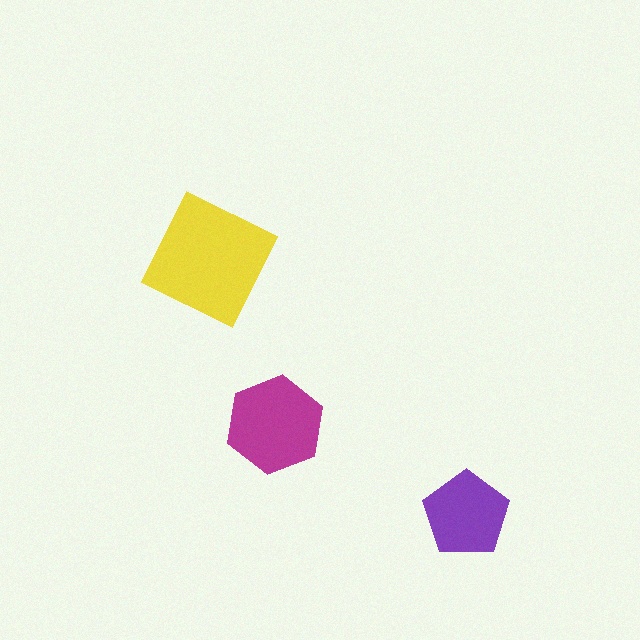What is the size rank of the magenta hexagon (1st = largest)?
2nd.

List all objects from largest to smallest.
The yellow square, the magenta hexagon, the purple pentagon.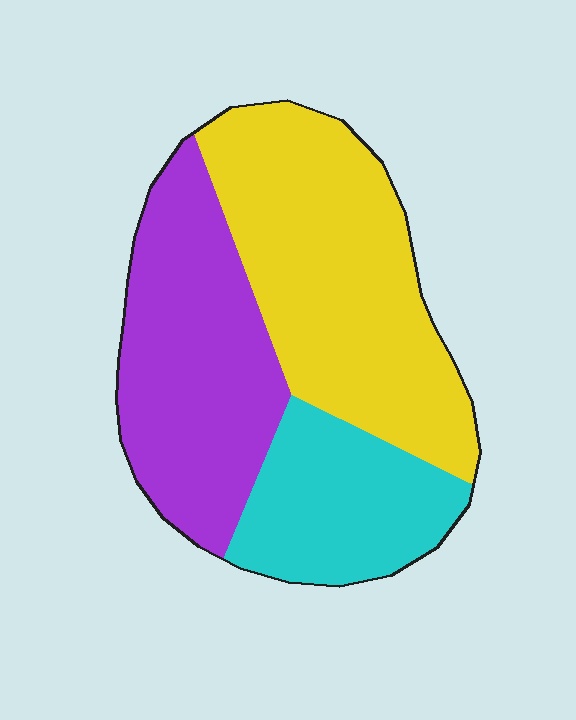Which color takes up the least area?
Cyan, at roughly 20%.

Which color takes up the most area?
Yellow, at roughly 45%.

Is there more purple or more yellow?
Yellow.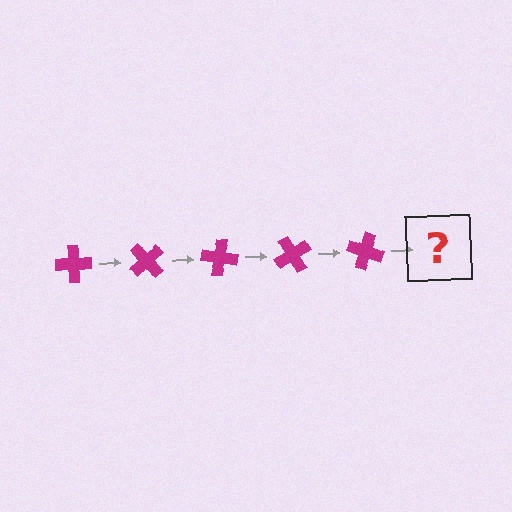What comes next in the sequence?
The next element should be a magenta cross rotated 250 degrees.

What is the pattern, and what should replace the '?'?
The pattern is that the cross rotates 50 degrees each step. The '?' should be a magenta cross rotated 250 degrees.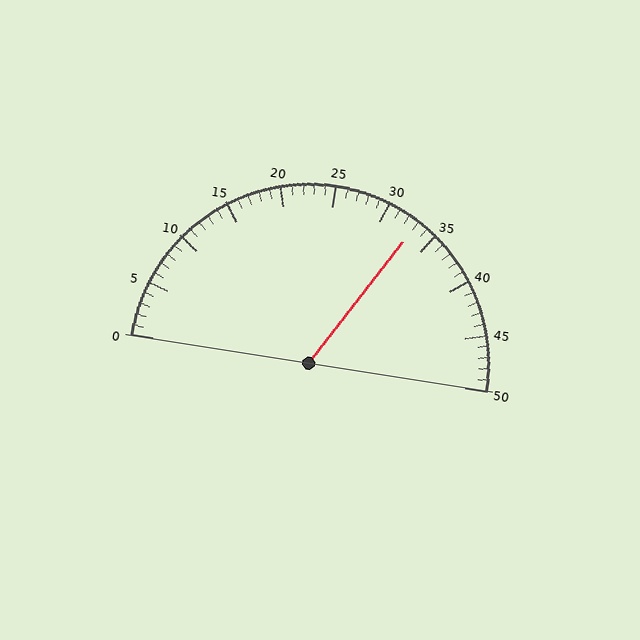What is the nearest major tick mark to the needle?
The nearest major tick mark is 35.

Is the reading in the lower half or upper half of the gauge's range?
The reading is in the upper half of the range (0 to 50).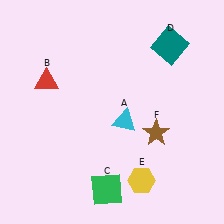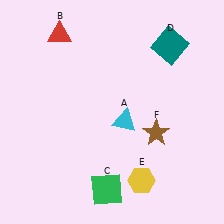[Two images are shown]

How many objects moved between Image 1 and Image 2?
1 object moved between the two images.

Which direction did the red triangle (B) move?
The red triangle (B) moved up.